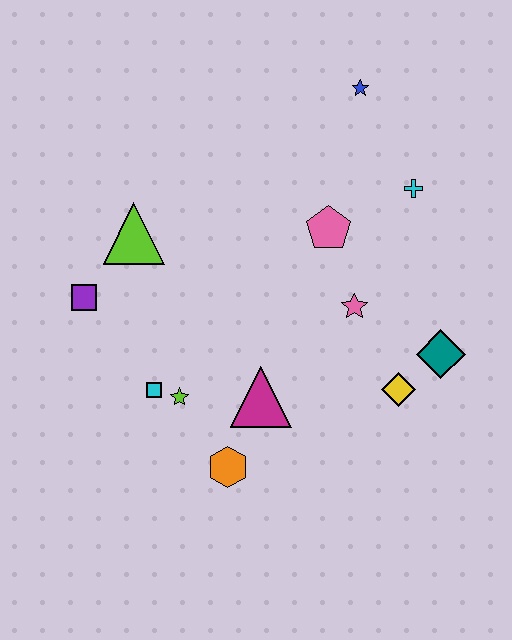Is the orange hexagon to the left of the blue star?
Yes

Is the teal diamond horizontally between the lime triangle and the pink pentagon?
No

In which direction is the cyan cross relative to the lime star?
The cyan cross is to the right of the lime star.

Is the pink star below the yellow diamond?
No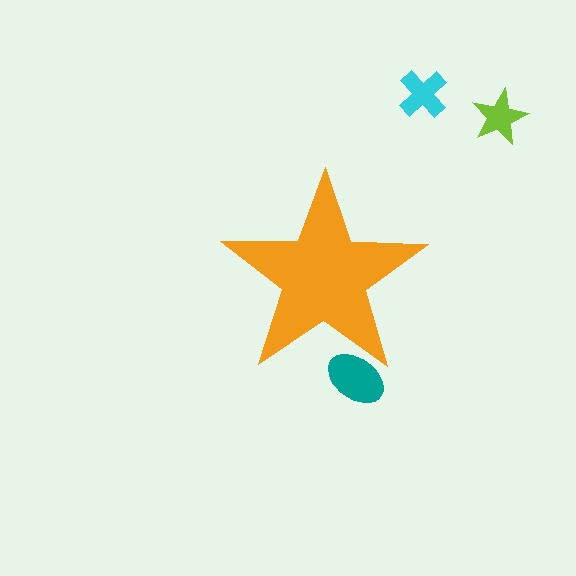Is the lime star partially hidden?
No, the lime star is fully visible.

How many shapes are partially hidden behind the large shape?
1 shape is partially hidden.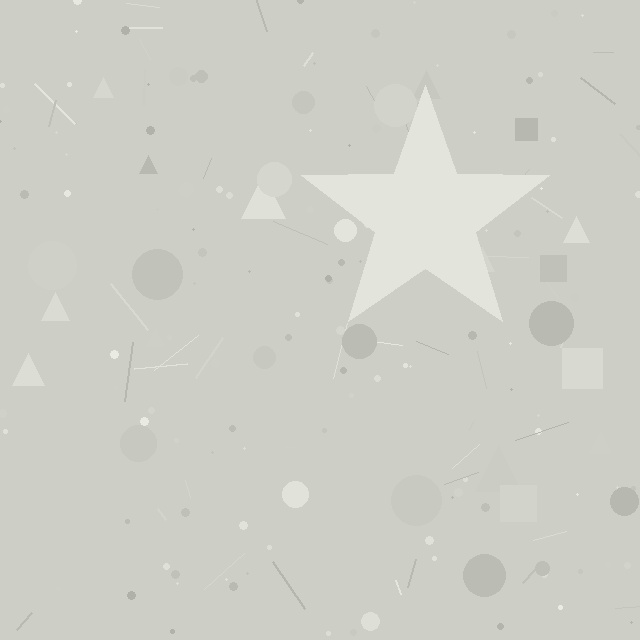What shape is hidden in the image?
A star is hidden in the image.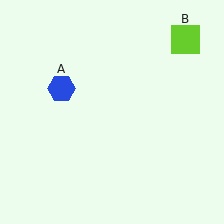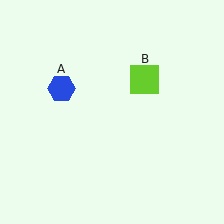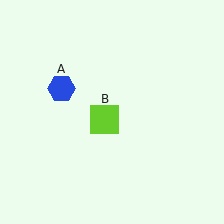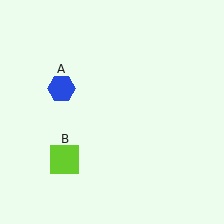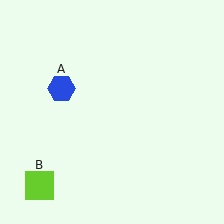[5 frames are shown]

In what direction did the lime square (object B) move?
The lime square (object B) moved down and to the left.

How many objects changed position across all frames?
1 object changed position: lime square (object B).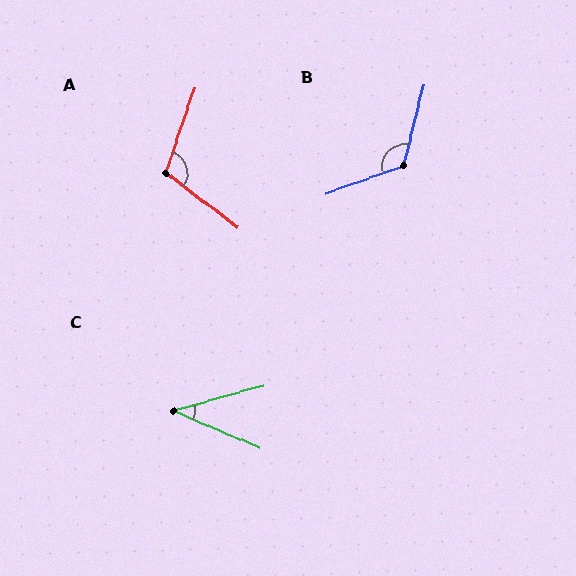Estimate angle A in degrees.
Approximately 108 degrees.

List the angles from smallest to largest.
C (39°), A (108°), B (124°).